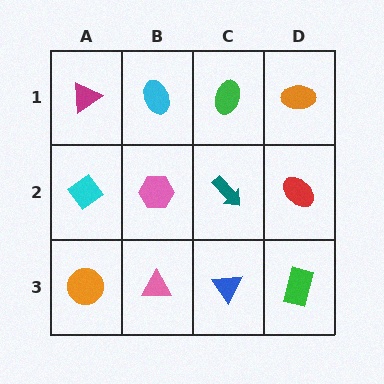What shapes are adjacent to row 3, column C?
A teal arrow (row 2, column C), a pink triangle (row 3, column B), a green rectangle (row 3, column D).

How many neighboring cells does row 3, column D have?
2.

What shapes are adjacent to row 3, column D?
A red ellipse (row 2, column D), a blue triangle (row 3, column C).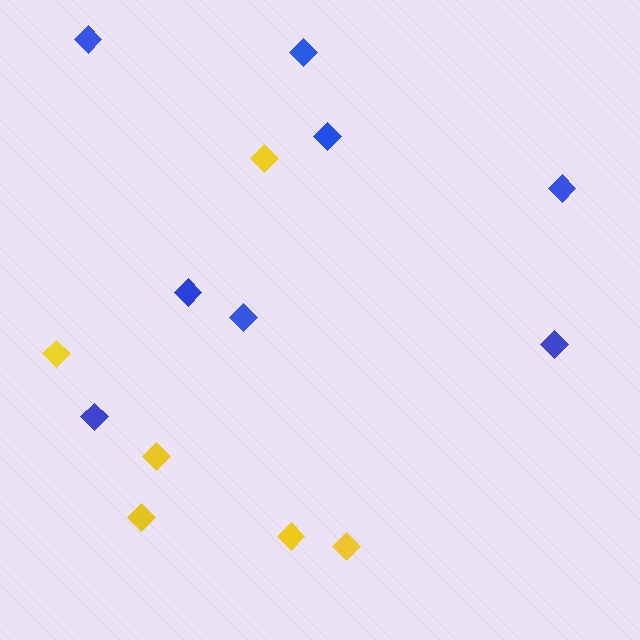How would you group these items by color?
There are 2 groups: one group of blue diamonds (8) and one group of yellow diamonds (6).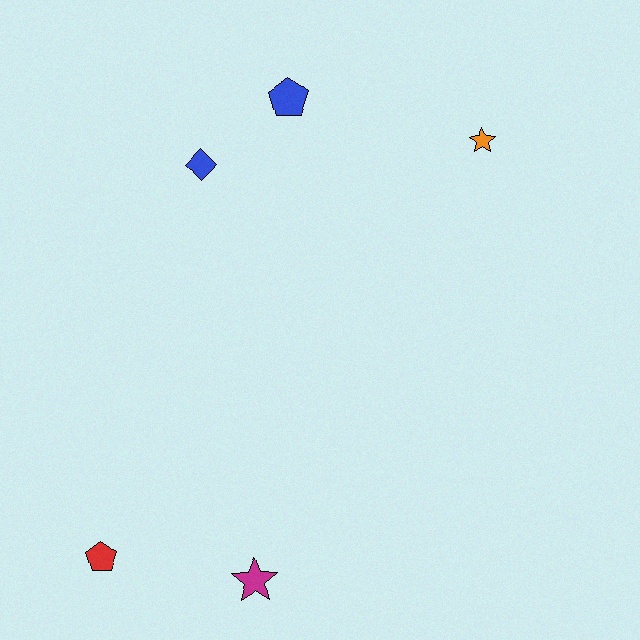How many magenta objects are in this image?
There is 1 magenta object.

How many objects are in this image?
There are 5 objects.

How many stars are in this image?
There are 2 stars.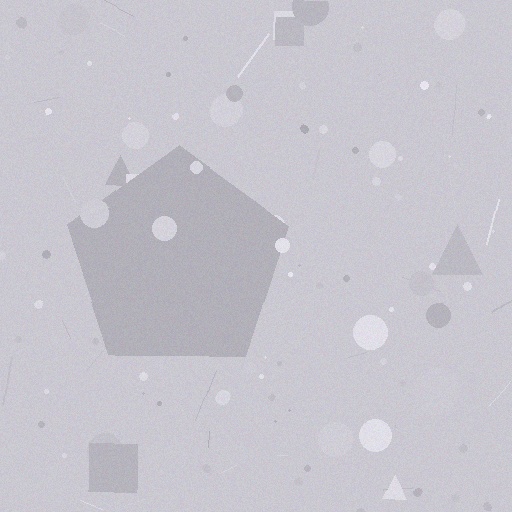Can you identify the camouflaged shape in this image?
The camouflaged shape is a pentagon.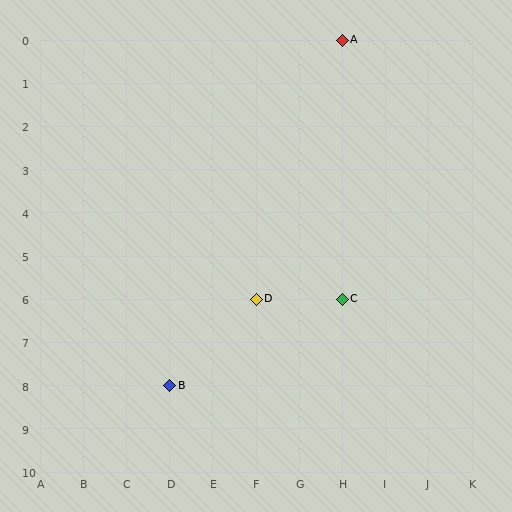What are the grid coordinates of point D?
Point D is at grid coordinates (F, 6).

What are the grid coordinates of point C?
Point C is at grid coordinates (H, 6).